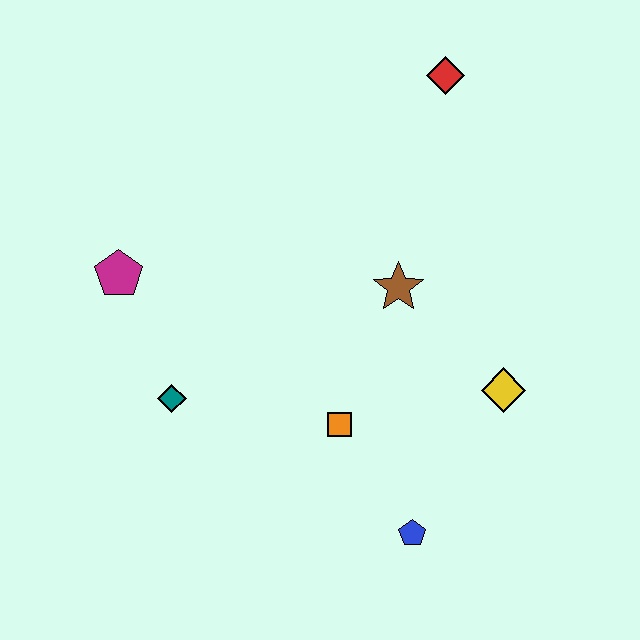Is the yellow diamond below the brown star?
Yes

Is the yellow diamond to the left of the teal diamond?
No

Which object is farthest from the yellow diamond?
The magenta pentagon is farthest from the yellow diamond.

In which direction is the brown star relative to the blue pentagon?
The brown star is above the blue pentagon.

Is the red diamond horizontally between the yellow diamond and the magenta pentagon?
Yes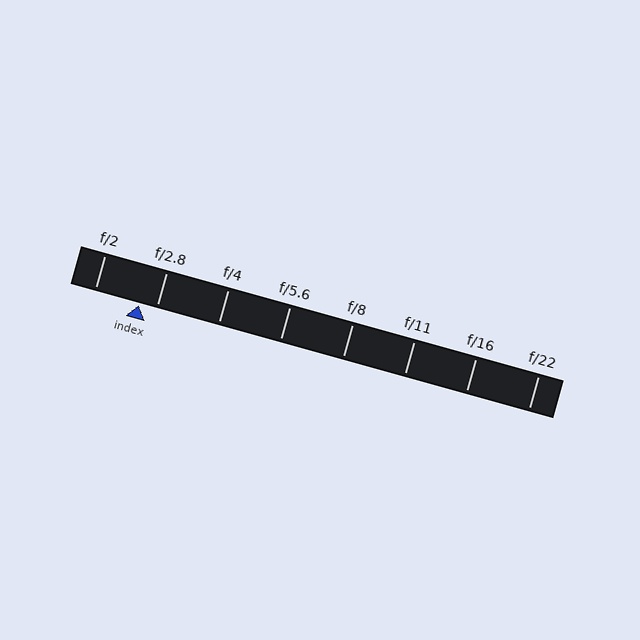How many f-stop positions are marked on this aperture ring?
There are 8 f-stop positions marked.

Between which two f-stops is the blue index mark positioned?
The index mark is between f/2 and f/2.8.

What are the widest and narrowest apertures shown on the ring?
The widest aperture shown is f/2 and the narrowest is f/22.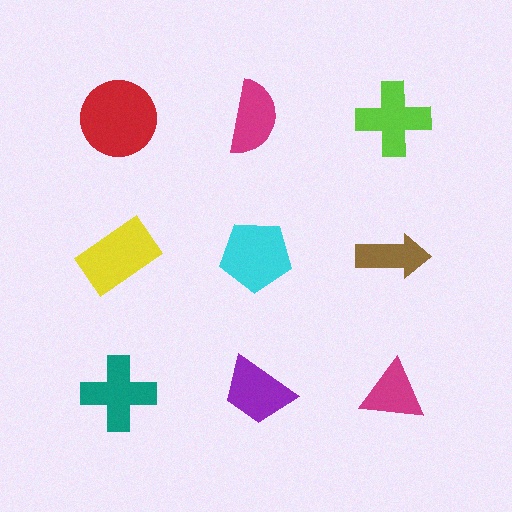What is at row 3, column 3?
A magenta triangle.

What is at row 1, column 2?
A magenta semicircle.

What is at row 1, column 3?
A lime cross.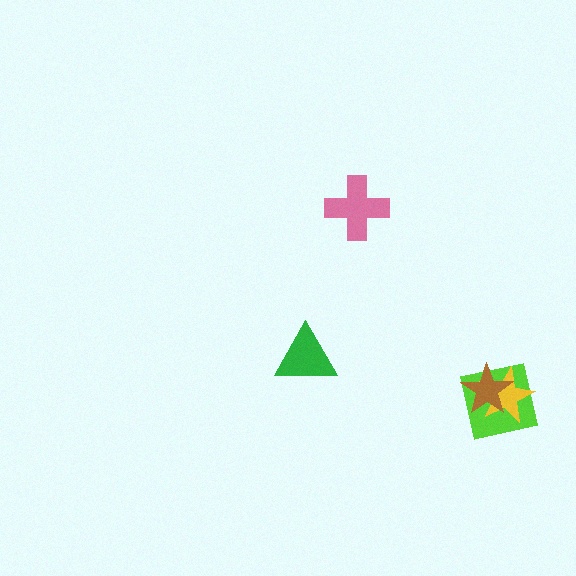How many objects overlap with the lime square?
2 objects overlap with the lime square.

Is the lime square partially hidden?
Yes, it is partially covered by another shape.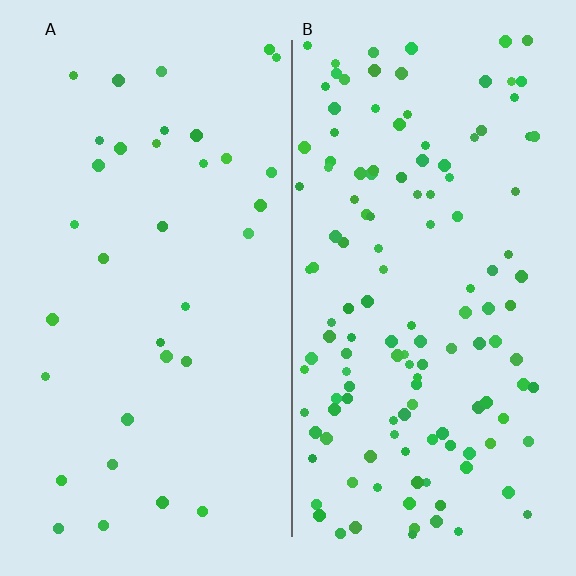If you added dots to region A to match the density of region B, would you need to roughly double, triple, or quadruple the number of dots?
Approximately quadruple.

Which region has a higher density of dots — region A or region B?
B (the right).